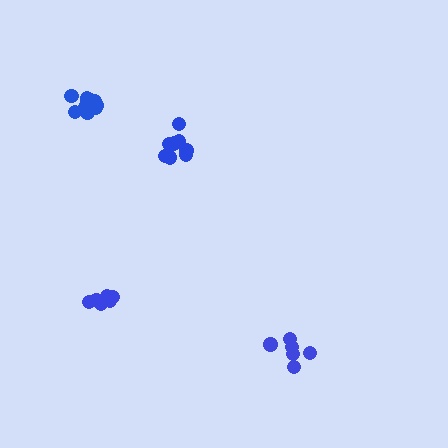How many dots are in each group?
Group 1: 11 dots, Group 2: 9 dots, Group 3: 6 dots, Group 4: 6 dots (32 total).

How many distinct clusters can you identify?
There are 4 distinct clusters.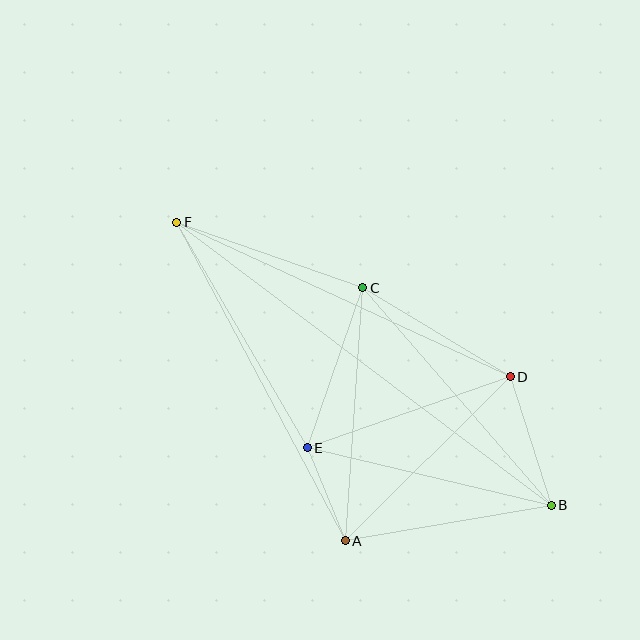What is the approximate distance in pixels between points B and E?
The distance between B and E is approximately 251 pixels.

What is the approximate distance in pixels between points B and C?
The distance between B and C is approximately 288 pixels.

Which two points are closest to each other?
Points A and E are closest to each other.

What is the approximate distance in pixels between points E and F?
The distance between E and F is approximately 260 pixels.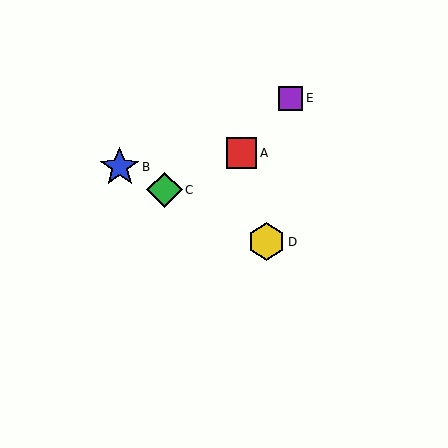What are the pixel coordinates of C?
Object C is at (164, 190).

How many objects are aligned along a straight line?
3 objects (B, C, D) are aligned along a straight line.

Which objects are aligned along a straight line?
Objects B, C, D are aligned along a straight line.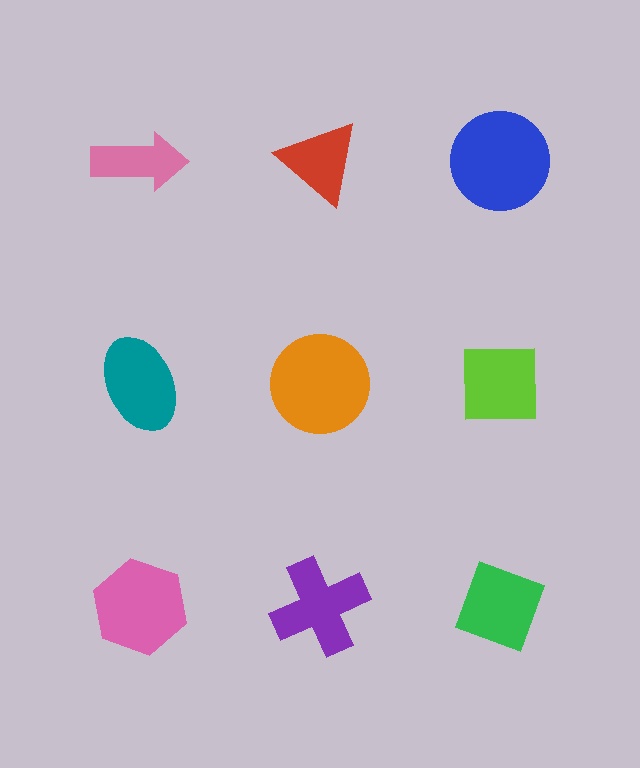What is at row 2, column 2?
An orange circle.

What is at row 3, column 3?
A green diamond.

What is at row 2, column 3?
A lime square.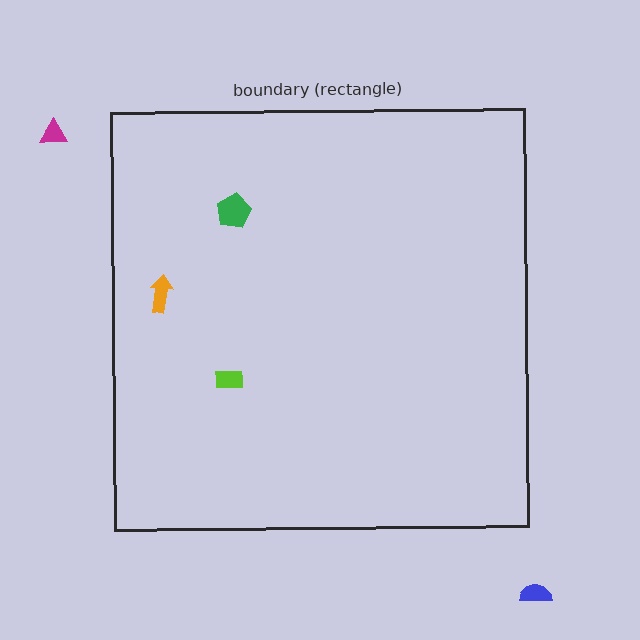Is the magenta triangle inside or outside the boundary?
Outside.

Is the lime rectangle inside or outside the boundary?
Inside.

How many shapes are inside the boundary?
3 inside, 2 outside.